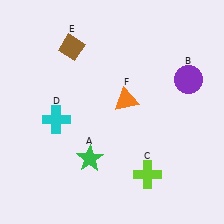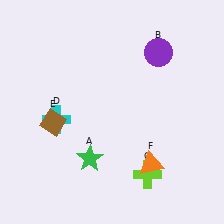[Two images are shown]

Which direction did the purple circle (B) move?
The purple circle (B) moved left.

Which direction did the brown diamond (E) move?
The brown diamond (E) moved down.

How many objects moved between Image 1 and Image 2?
3 objects moved between the two images.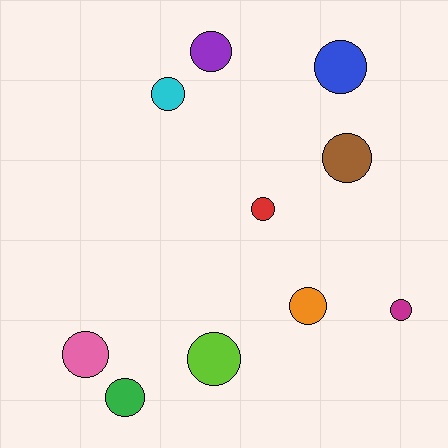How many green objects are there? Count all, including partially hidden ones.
There is 1 green object.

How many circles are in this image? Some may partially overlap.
There are 10 circles.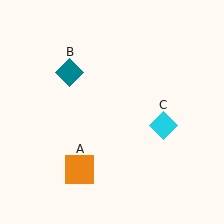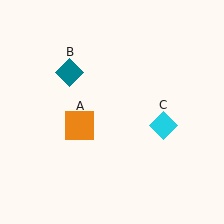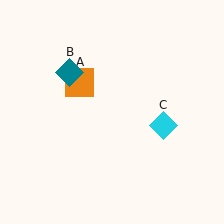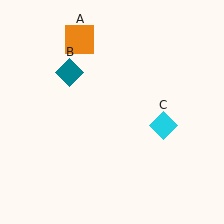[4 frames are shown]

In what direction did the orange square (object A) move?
The orange square (object A) moved up.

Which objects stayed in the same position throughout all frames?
Teal diamond (object B) and cyan diamond (object C) remained stationary.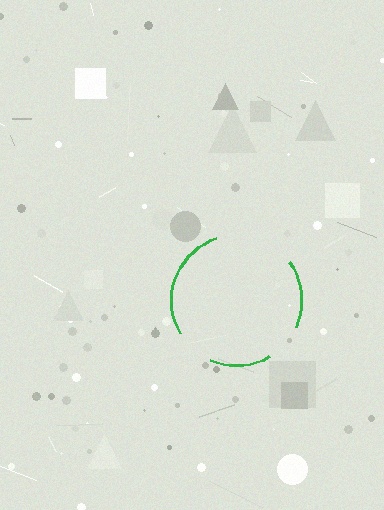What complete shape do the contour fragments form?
The contour fragments form a circle.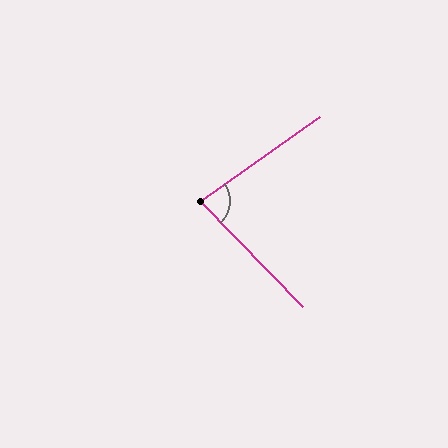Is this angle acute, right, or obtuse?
It is acute.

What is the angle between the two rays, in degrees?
Approximately 81 degrees.